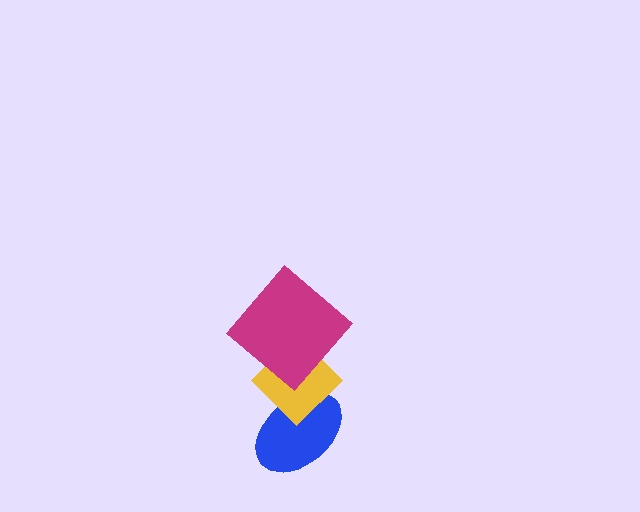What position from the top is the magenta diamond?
The magenta diamond is 1st from the top.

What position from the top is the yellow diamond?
The yellow diamond is 2nd from the top.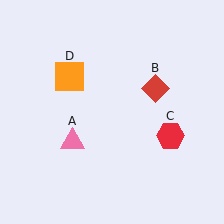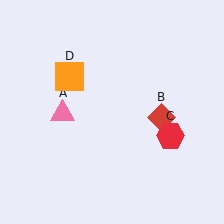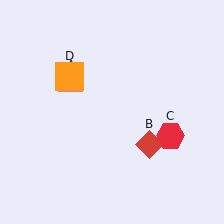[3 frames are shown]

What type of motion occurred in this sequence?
The pink triangle (object A), red diamond (object B) rotated clockwise around the center of the scene.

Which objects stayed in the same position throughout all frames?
Red hexagon (object C) and orange square (object D) remained stationary.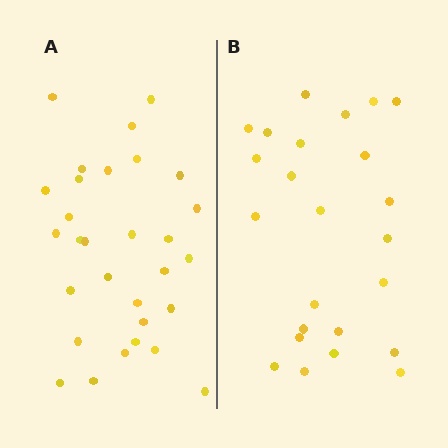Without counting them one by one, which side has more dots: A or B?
Region A (the left region) has more dots.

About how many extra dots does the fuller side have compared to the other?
Region A has about 6 more dots than region B.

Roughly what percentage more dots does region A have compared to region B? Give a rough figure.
About 25% more.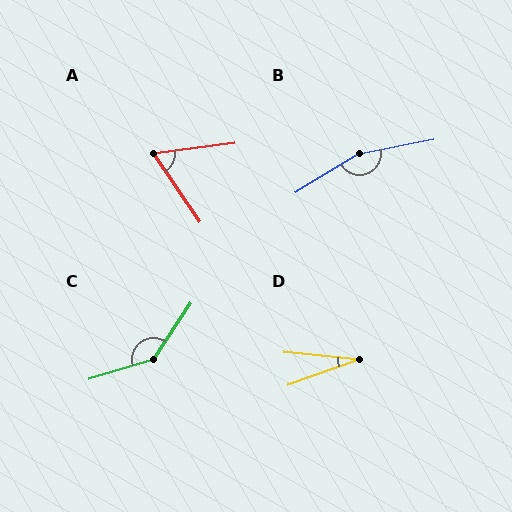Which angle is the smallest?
D, at approximately 25 degrees.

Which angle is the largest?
B, at approximately 160 degrees.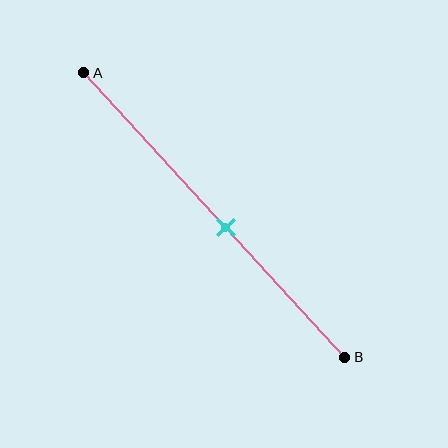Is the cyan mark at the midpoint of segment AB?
No, the mark is at about 55% from A, not at the 50% midpoint.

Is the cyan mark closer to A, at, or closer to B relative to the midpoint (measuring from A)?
The cyan mark is closer to point B than the midpoint of segment AB.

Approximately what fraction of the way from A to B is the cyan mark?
The cyan mark is approximately 55% of the way from A to B.